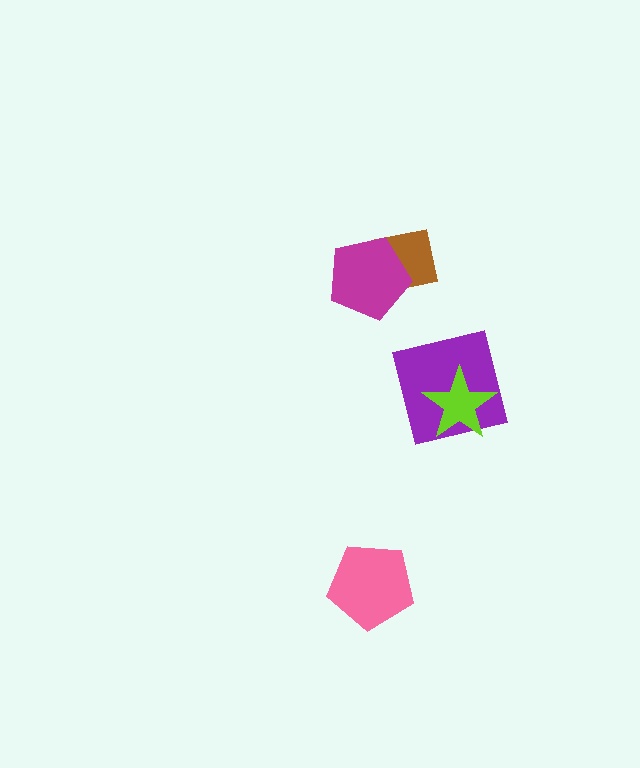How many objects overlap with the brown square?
1 object overlaps with the brown square.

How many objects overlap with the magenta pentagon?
1 object overlaps with the magenta pentagon.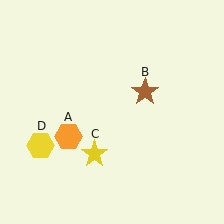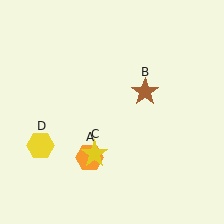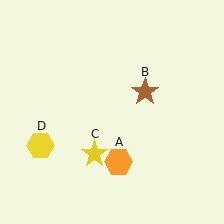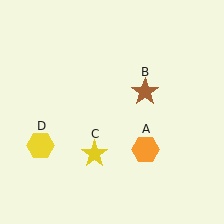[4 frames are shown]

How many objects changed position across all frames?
1 object changed position: orange hexagon (object A).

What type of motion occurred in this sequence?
The orange hexagon (object A) rotated counterclockwise around the center of the scene.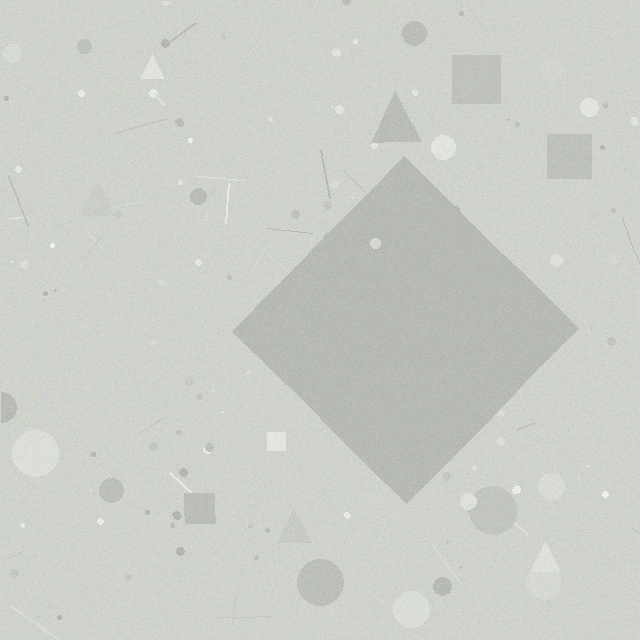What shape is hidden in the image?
A diamond is hidden in the image.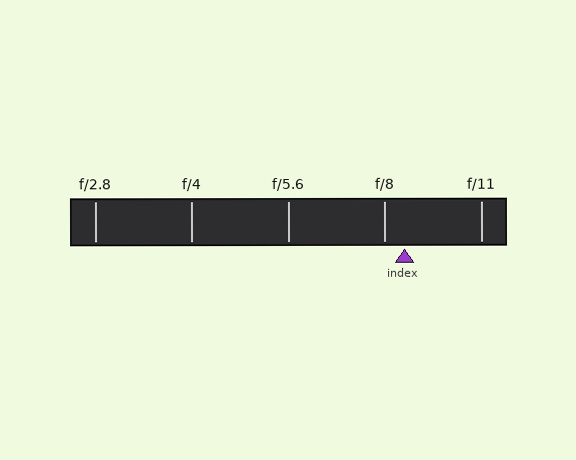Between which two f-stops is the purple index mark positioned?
The index mark is between f/8 and f/11.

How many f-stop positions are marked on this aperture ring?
There are 5 f-stop positions marked.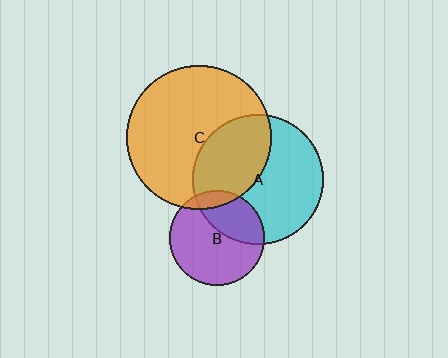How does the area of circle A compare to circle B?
Approximately 1.9 times.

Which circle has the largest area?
Circle C (orange).